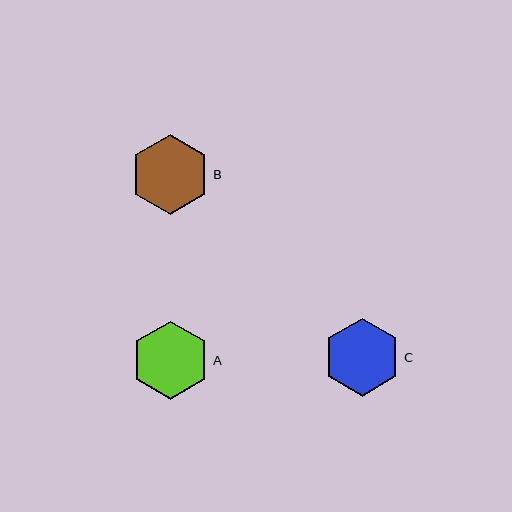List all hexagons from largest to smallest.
From largest to smallest: B, A, C.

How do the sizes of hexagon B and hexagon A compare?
Hexagon B and hexagon A are approximately the same size.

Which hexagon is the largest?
Hexagon B is the largest with a size of approximately 80 pixels.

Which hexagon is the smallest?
Hexagon C is the smallest with a size of approximately 78 pixels.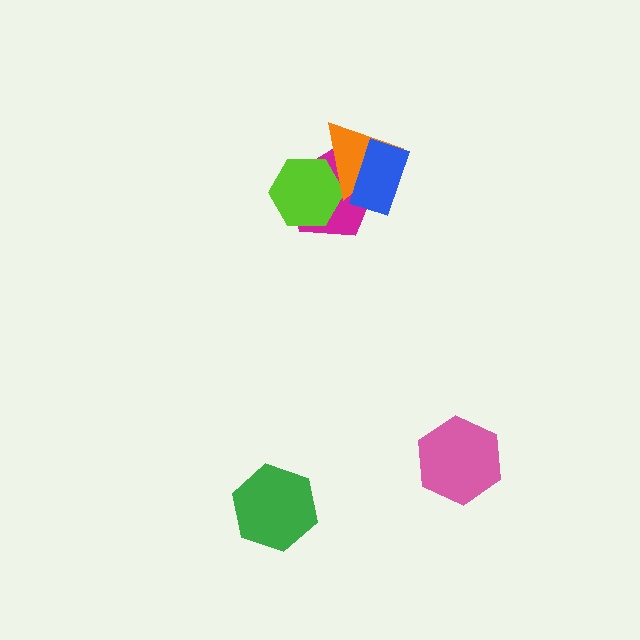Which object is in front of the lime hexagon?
The orange triangle is in front of the lime hexagon.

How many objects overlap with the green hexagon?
0 objects overlap with the green hexagon.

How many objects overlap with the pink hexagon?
0 objects overlap with the pink hexagon.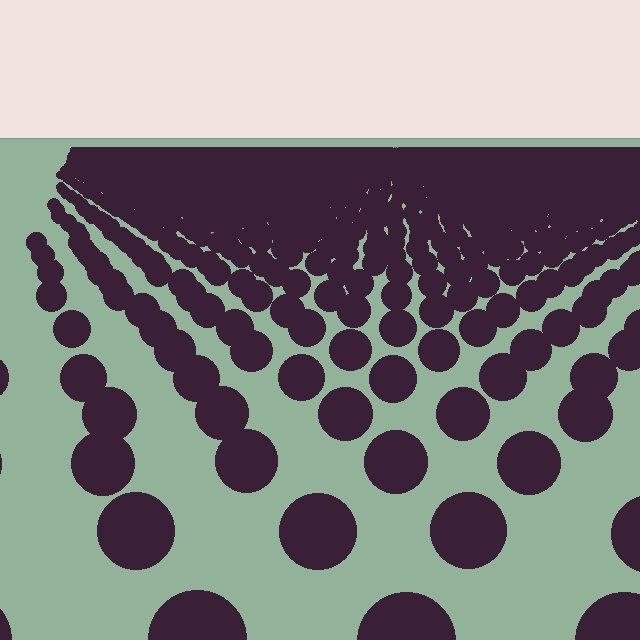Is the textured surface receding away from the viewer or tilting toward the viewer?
The surface is receding away from the viewer. Texture elements get smaller and denser toward the top.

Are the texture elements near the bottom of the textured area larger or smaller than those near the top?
Larger. Near the bottom, elements are closer to the viewer and appear at a bigger on-screen size.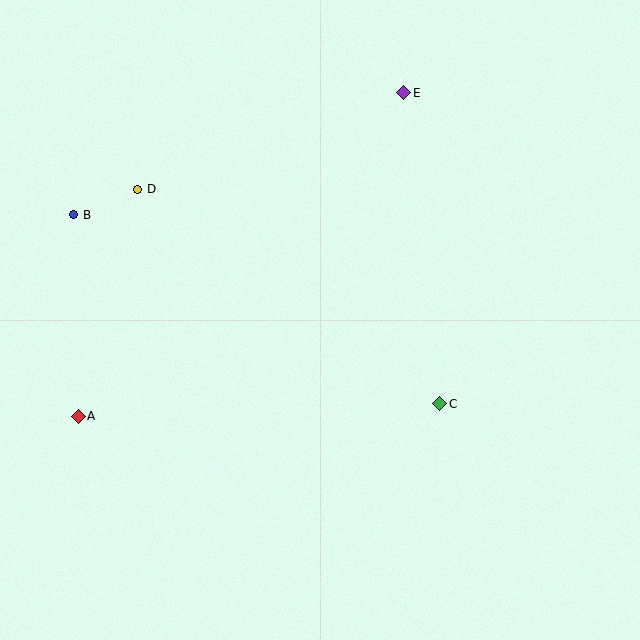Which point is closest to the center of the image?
Point C at (440, 404) is closest to the center.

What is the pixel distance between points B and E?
The distance between B and E is 352 pixels.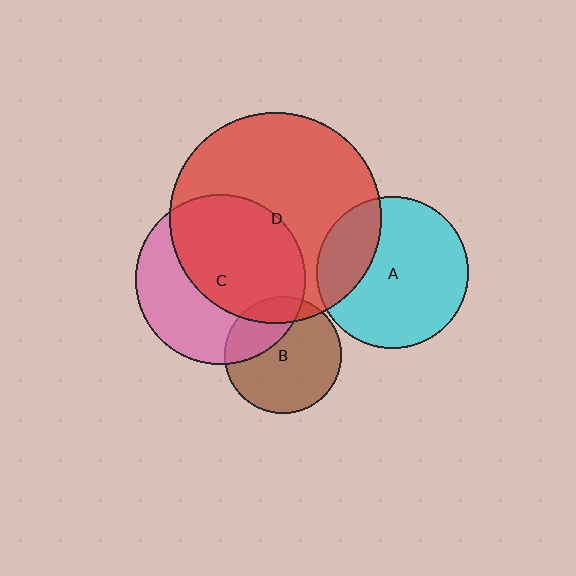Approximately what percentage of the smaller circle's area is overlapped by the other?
Approximately 60%.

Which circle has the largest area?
Circle D (red).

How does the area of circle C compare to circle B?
Approximately 2.1 times.